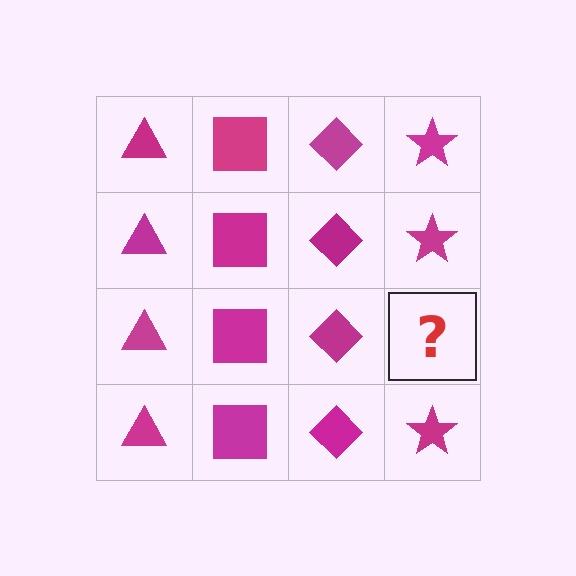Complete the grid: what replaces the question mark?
The question mark should be replaced with a magenta star.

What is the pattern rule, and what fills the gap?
The rule is that each column has a consistent shape. The gap should be filled with a magenta star.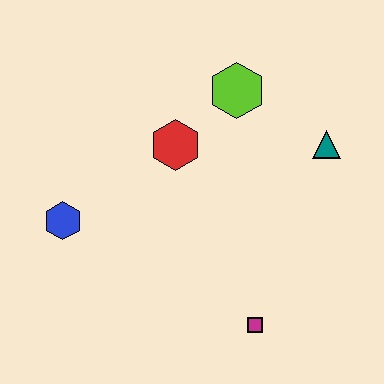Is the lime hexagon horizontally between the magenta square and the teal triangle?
No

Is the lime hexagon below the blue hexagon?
No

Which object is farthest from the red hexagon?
The magenta square is farthest from the red hexagon.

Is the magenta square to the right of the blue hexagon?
Yes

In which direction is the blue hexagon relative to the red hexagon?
The blue hexagon is to the left of the red hexagon.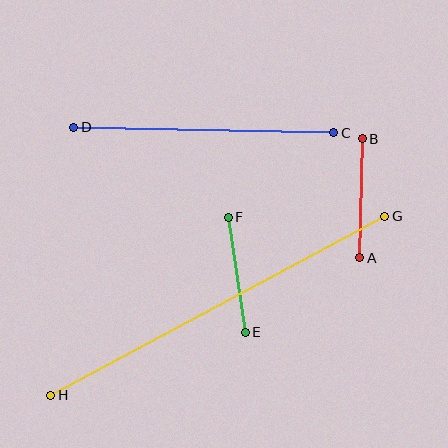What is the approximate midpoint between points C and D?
The midpoint is at approximately (204, 130) pixels.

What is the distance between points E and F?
The distance is approximately 116 pixels.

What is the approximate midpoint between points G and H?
The midpoint is at approximately (218, 306) pixels.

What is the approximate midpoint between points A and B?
The midpoint is at approximately (361, 198) pixels.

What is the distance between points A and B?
The distance is approximately 119 pixels.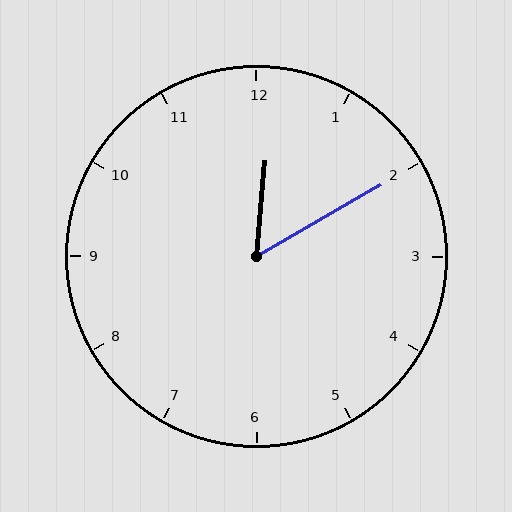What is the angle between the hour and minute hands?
Approximately 55 degrees.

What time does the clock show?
12:10.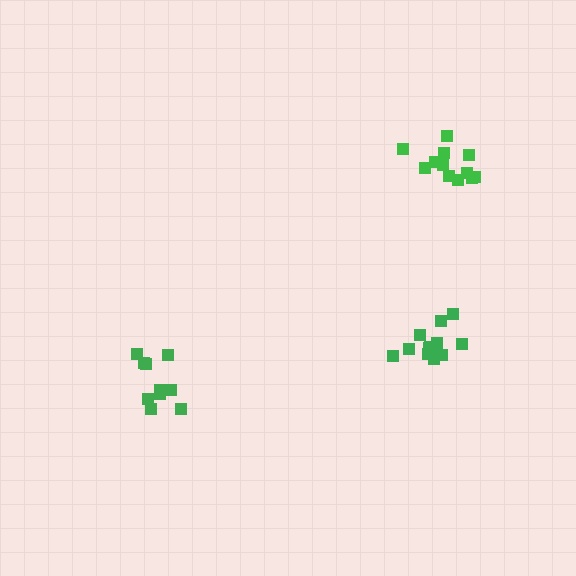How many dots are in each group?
Group 1: 11 dots, Group 2: 13 dots, Group 3: 12 dots (36 total).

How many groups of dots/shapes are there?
There are 3 groups.